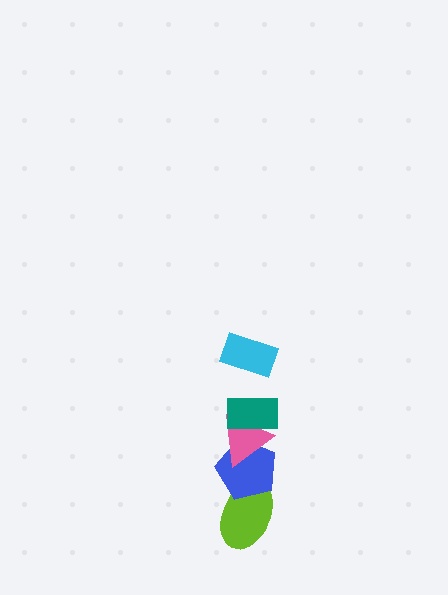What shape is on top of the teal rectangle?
The cyan rectangle is on top of the teal rectangle.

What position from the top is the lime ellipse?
The lime ellipse is 5th from the top.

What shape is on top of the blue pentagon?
The pink triangle is on top of the blue pentagon.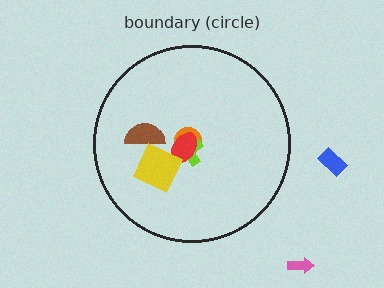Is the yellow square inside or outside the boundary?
Inside.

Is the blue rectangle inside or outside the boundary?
Outside.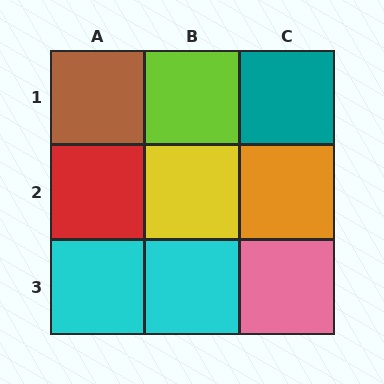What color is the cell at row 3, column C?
Pink.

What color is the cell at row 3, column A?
Cyan.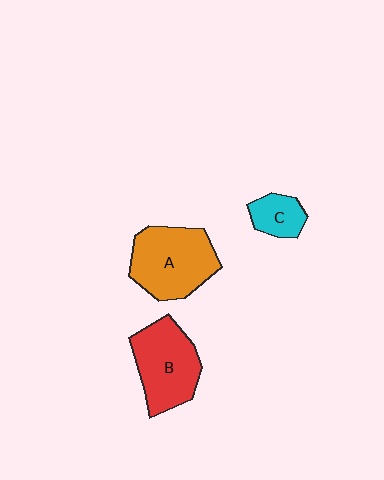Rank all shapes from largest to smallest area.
From largest to smallest: A (orange), B (red), C (cyan).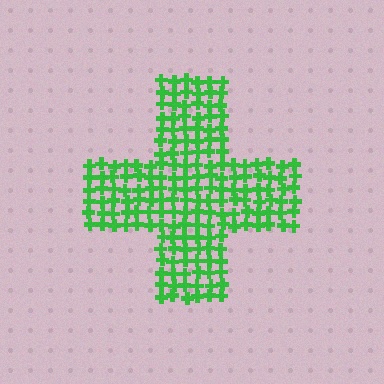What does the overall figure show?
The overall figure shows a cross.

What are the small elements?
The small elements are crosses.